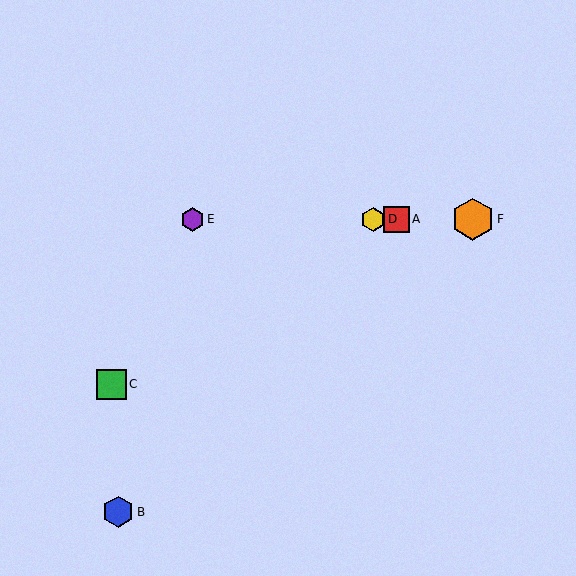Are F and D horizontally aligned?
Yes, both are at y≈219.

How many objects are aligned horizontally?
4 objects (A, D, E, F) are aligned horizontally.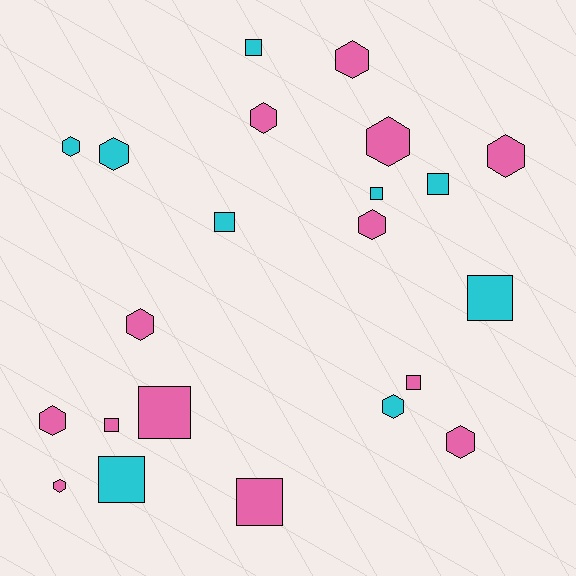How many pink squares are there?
There are 4 pink squares.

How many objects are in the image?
There are 22 objects.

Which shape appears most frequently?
Hexagon, with 12 objects.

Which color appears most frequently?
Pink, with 13 objects.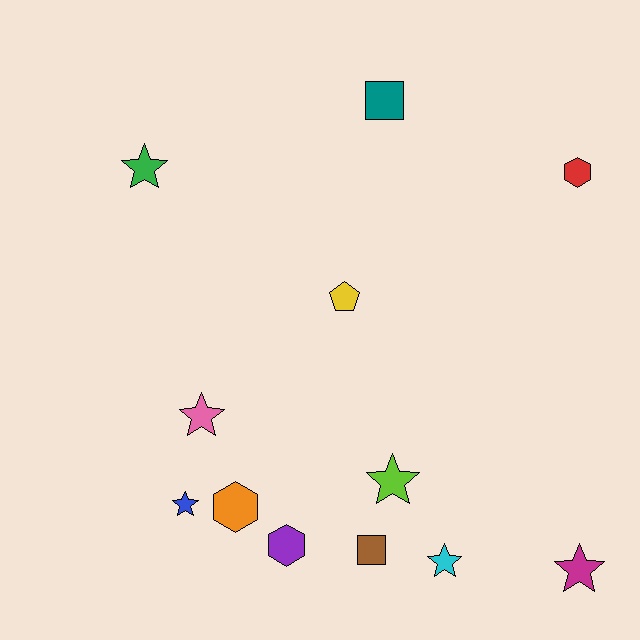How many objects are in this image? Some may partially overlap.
There are 12 objects.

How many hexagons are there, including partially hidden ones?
There are 3 hexagons.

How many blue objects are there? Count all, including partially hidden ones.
There is 1 blue object.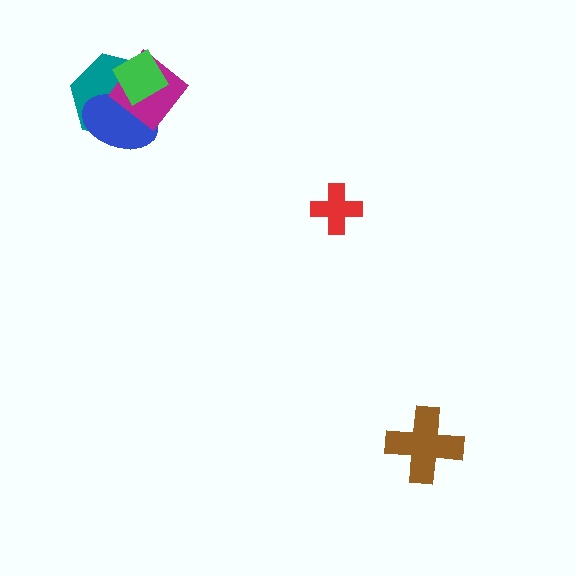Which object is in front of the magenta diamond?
The green diamond is in front of the magenta diamond.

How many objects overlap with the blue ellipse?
3 objects overlap with the blue ellipse.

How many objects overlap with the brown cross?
0 objects overlap with the brown cross.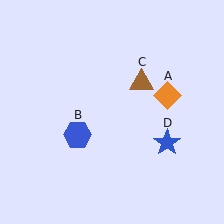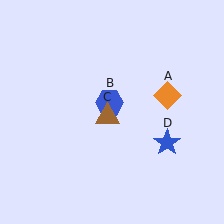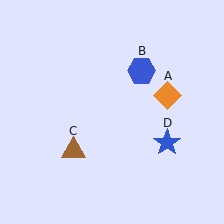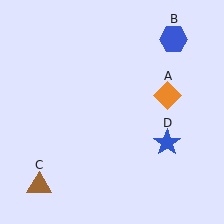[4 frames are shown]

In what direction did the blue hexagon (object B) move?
The blue hexagon (object B) moved up and to the right.